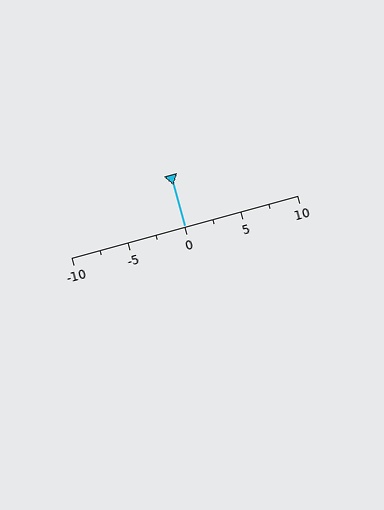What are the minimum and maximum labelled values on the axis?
The axis runs from -10 to 10.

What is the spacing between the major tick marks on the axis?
The major ticks are spaced 5 apart.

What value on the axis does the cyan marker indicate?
The marker indicates approximately 0.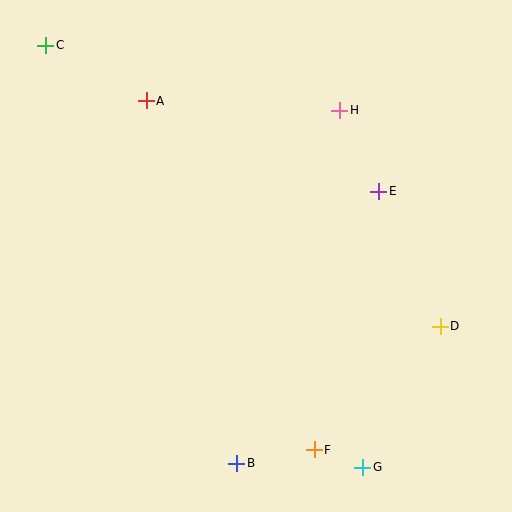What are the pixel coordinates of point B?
Point B is at (237, 463).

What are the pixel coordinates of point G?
Point G is at (363, 467).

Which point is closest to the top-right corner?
Point H is closest to the top-right corner.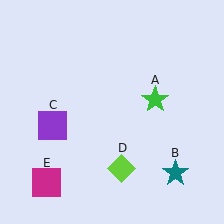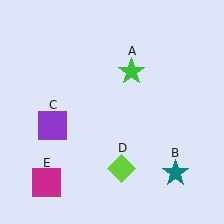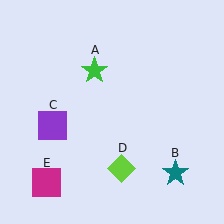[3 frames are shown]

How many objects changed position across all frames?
1 object changed position: green star (object A).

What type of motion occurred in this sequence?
The green star (object A) rotated counterclockwise around the center of the scene.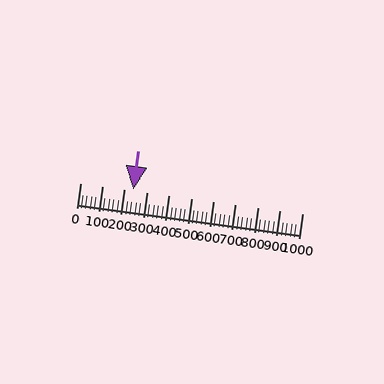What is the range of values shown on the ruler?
The ruler shows values from 0 to 1000.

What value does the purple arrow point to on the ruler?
The purple arrow points to approximately 240.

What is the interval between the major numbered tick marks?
The major tick marks are spaced 100 units apart.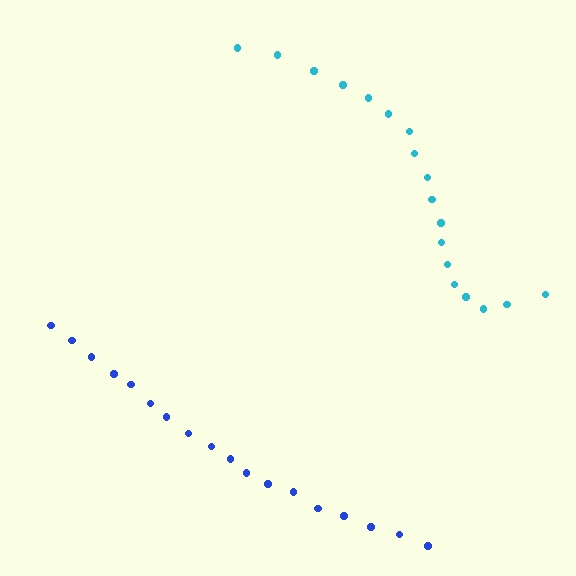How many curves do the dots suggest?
There are 2 distinct paths.